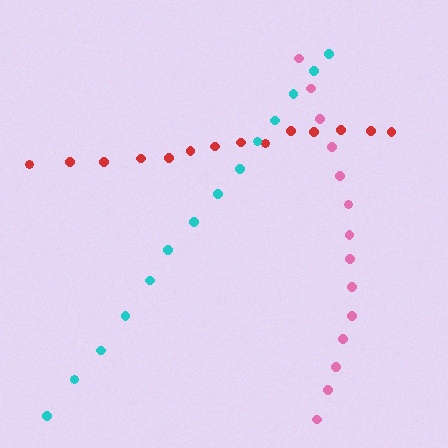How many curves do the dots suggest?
There are 3 distinct paths.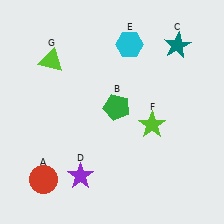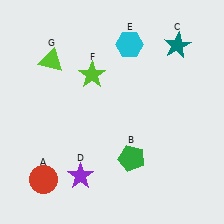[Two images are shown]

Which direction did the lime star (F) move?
The lime star (F) moved left.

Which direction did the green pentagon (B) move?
The green pentagon (B) moved down.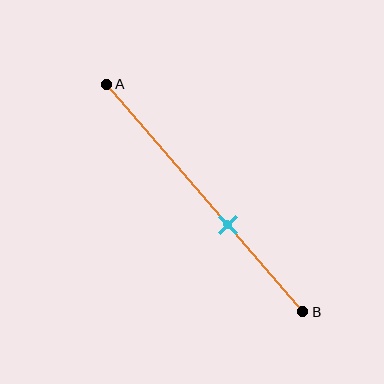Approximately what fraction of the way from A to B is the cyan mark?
The cyan mark is approximately 60% of the way from A to B.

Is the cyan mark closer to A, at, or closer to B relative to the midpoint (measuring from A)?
The cyan mark is closer to point B than the midpoint of segment AB.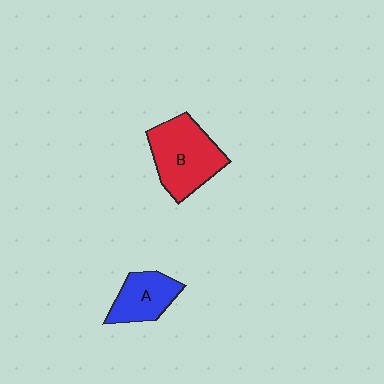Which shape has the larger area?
Shape B (red).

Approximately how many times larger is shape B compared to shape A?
Approximately 1.6 times.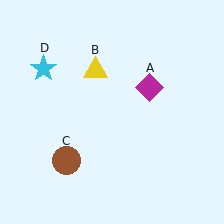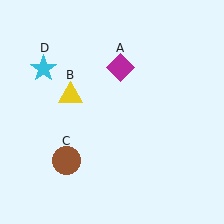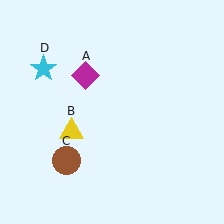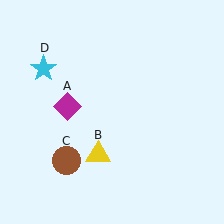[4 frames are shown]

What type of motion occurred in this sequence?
The magenta diamond (object A), yellow triangle (object B) rotated counterclockwise around the center of the scene.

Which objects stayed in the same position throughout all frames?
Brown circle (object C) and cyan star (object D) remained stationary.